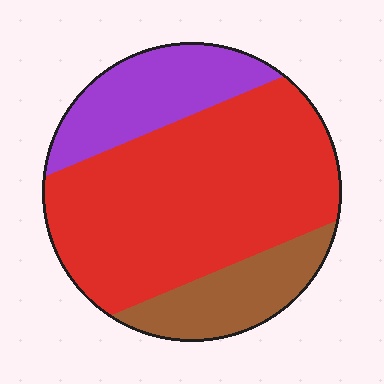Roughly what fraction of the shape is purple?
Purple covers about 20% of the shape.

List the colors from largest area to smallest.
From largest to smallest: red, purple, brown.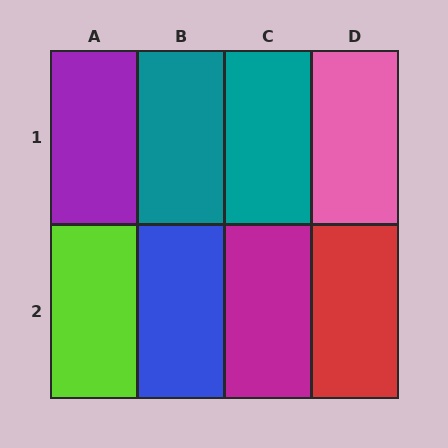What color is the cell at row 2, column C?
Magenta.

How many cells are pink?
1 cell is pink.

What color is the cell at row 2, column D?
Red.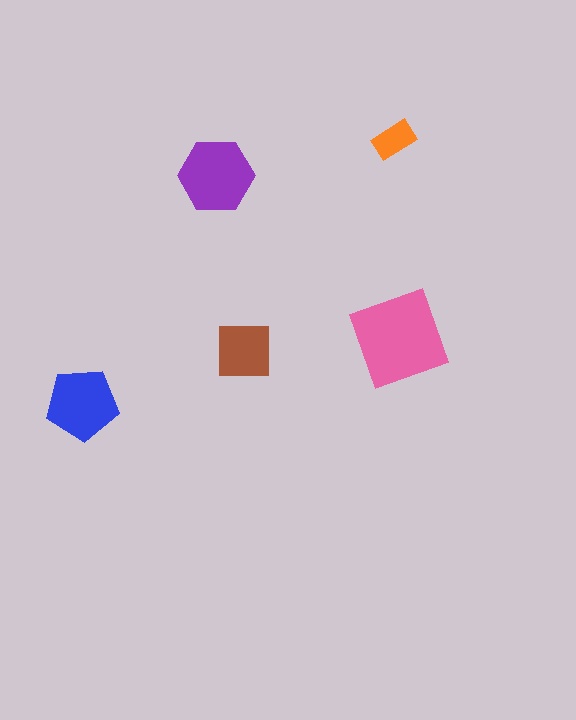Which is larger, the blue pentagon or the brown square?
The blue pentagon.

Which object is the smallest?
The orange rectangle.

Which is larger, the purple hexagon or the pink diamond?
The pink diamond.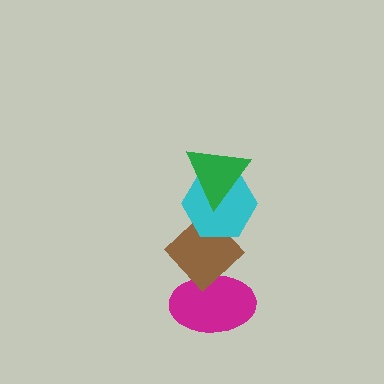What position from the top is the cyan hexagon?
The cyan hexagon is 2nd from the top.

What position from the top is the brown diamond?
The brown diamond is 3rd from the top.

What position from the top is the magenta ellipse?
The magenta ellipse is 4th from the top.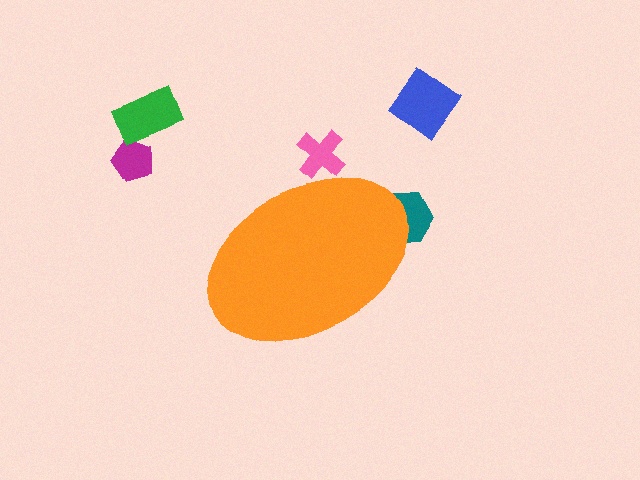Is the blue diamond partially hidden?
No, the blue diamond is fully visible.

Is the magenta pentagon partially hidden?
No, the magenta pentagon is fully visible.